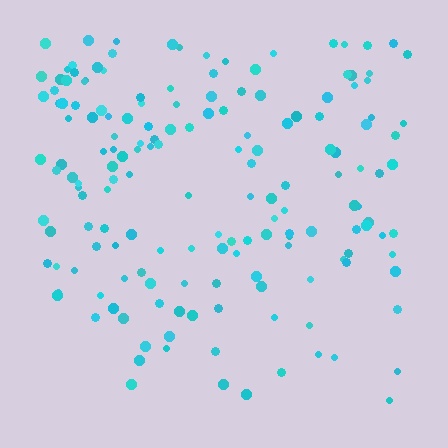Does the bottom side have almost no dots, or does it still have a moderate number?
Still a moderate number, just noticeably fewer than the top.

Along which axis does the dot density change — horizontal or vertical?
Vertical.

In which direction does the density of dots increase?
From bottom to top, with the top side densest.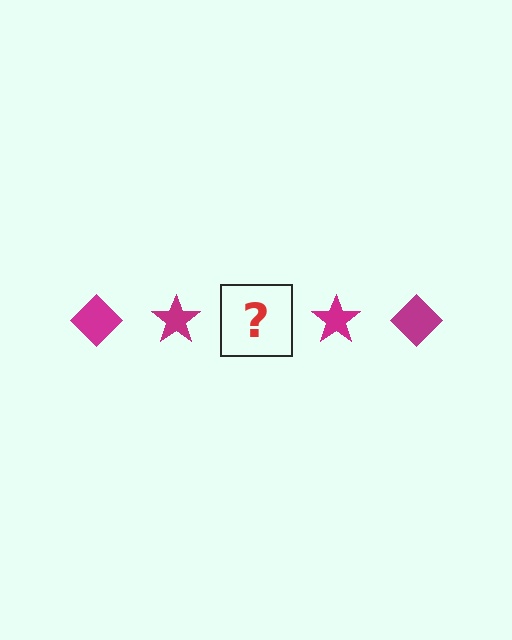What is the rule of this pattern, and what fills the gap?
The rule is that the pattern cycles through diamond, star shapes in magenta. The gap should be filled with a magenta diamond.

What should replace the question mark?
The question mark should be replaced with a magenta diamond.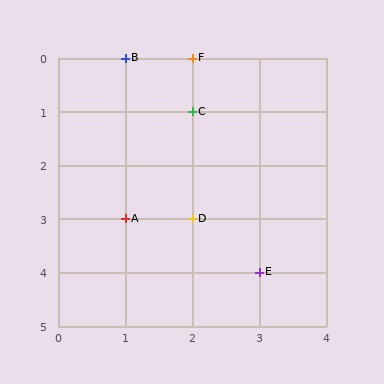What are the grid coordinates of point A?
Point A is at grid coordinates (1, 3).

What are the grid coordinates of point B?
Point B is at grid coordinates (1, 0).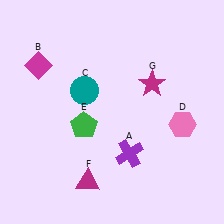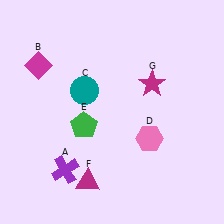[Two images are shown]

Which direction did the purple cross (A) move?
The purple cross (A) moved left.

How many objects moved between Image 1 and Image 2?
2 objects moved between the two images.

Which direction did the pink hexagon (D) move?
The pink hexagon (D) moved left.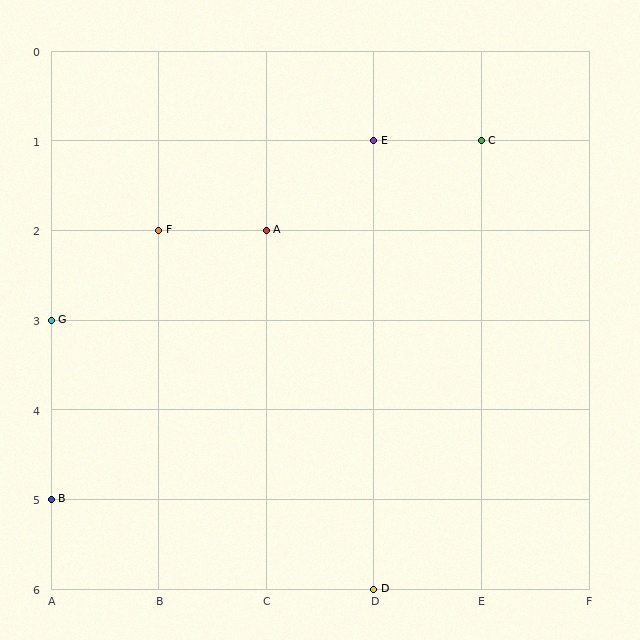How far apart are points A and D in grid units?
Points A and D are 1 column and 4 rows apart (about 4.1 grid units diagonally).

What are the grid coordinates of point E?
Point E is at grid coordinates (D, 1).